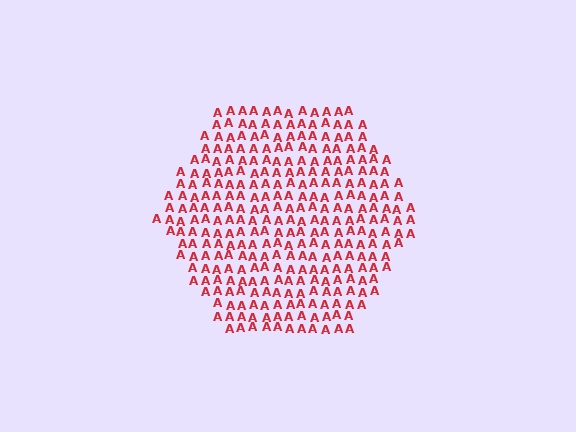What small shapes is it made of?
It is made of small letter A's.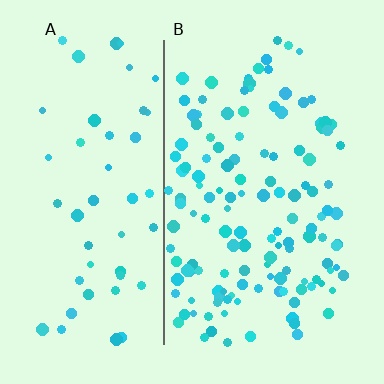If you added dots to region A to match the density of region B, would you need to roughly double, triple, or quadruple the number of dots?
Approximately triple.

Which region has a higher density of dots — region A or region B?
B (the right).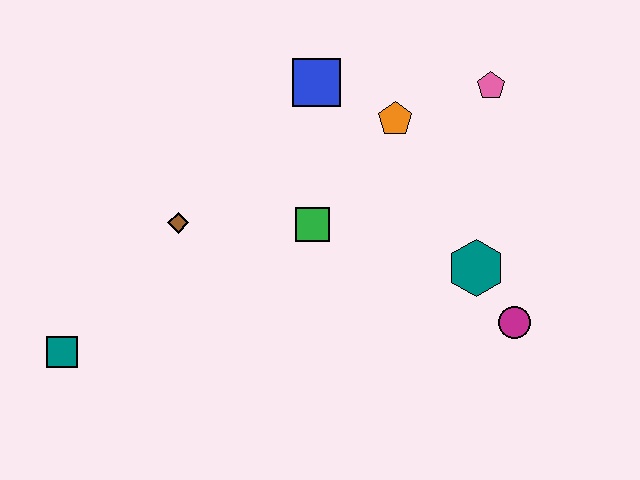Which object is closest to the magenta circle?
The teal hexagon is closest to the magenta circle.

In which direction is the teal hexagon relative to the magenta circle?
The teal hexagon is above the magenta circle.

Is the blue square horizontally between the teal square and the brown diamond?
No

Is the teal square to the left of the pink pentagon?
Yes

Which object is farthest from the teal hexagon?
The teal square is farthest from the teal hexagon.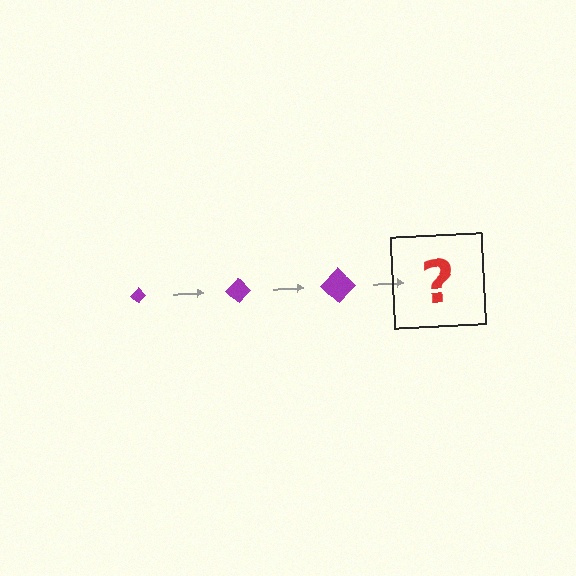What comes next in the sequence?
The next element should be a purple diamond, larger than the previous one.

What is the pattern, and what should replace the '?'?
The pattern is that the diamond gets progressively larger each step. The '?' should be a purple diamond, larger than the previous one.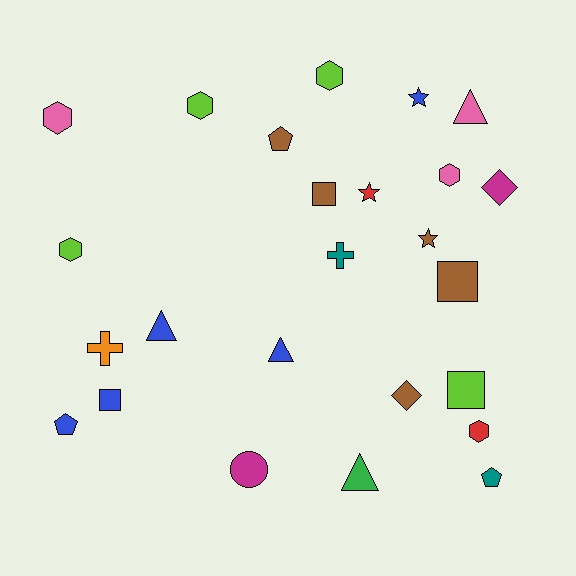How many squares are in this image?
There are 4 squares.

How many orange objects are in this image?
There is 1 orange object.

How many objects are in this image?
There are 25 objects.